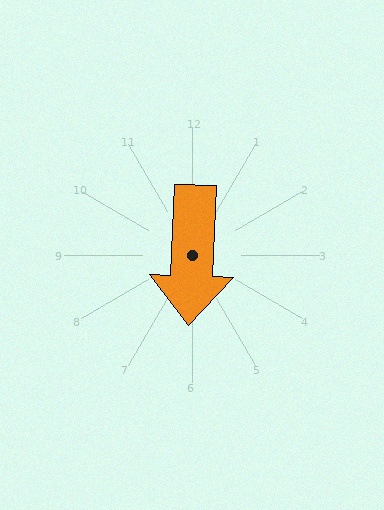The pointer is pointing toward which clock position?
Roughly 6 o'clock.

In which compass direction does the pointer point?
South.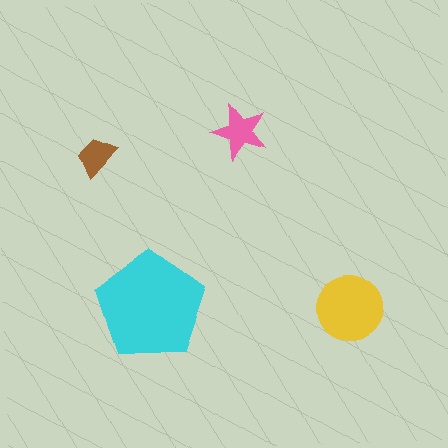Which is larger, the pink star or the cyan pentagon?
The cyan pentagon.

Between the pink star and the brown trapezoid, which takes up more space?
The pink star.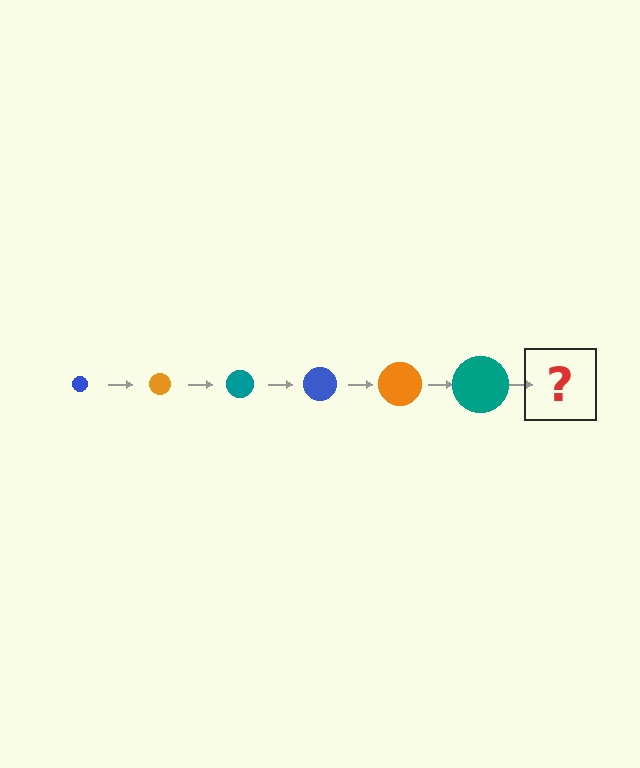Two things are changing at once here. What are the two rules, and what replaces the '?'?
The two rules are that the circle grows larger each step and the color cycles through blue, orange, and teal. The '?' should be a blue circle, larger than the previous one.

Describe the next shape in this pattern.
It should be a blue circle, larger than the previous one.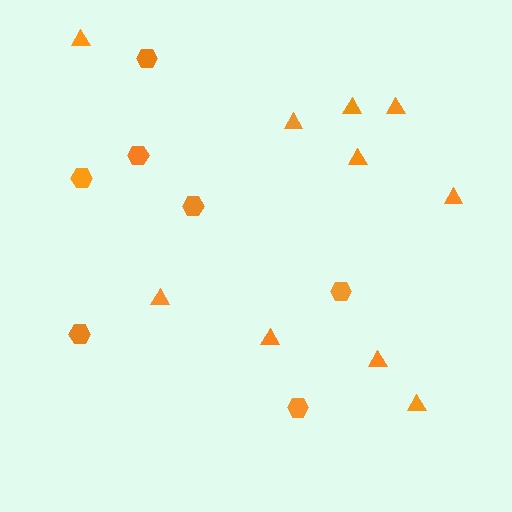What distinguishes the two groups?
There are 2 groups: one group of hexagons (7) and one group of triangles (10).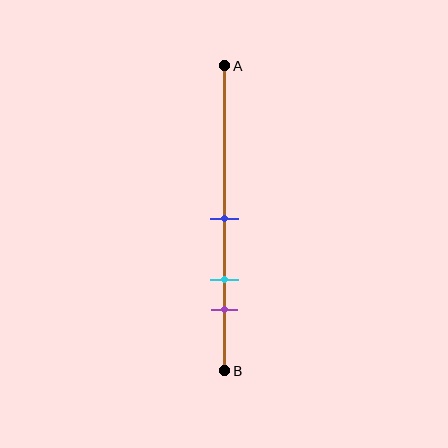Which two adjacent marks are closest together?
The cyan and purple marks are the closest adjacent pair.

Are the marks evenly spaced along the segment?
Yes, the marks are approximately evenly spaced.